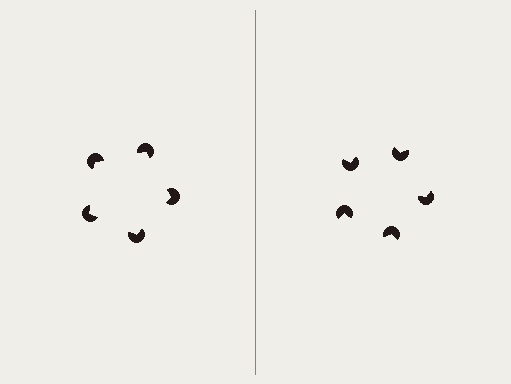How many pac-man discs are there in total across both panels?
10 — 5 on each side.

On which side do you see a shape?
An illusory pentagon appears on the left side. On the right side the wedge cuts are rotated, so no coherent shape forms.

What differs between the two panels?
The pac-man discs are positioned identically on both sides; only the wedge orientations differ. On the left they align to a pentagon; on the right they are misaligned.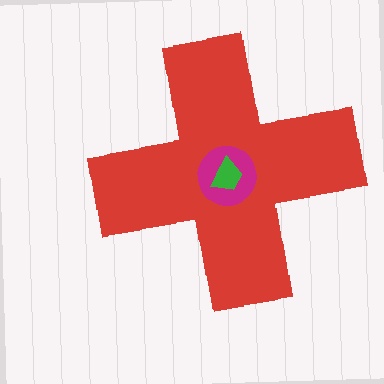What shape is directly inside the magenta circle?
The green trapezoid.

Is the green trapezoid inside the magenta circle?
Yes.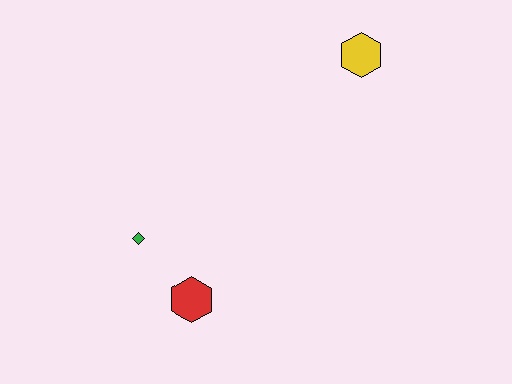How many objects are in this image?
There are 3 objects.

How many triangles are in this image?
There are no triangles.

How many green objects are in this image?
There is 1 green object.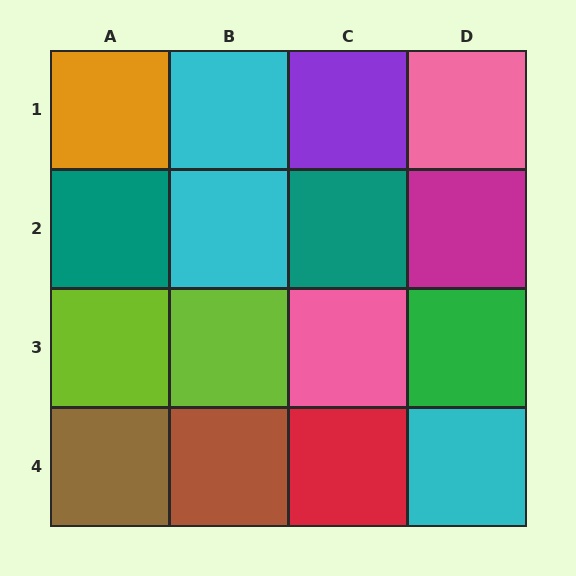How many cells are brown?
2 cells are brown.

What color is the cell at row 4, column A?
Brown.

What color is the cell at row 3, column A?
Lime.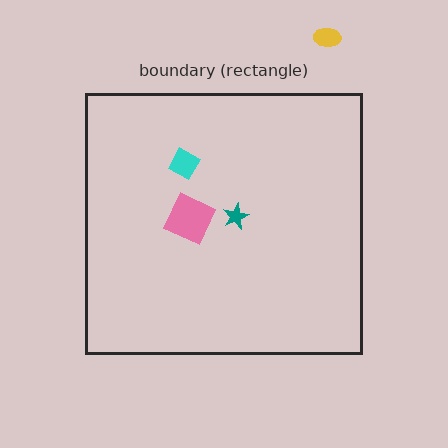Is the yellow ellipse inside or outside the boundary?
Outside.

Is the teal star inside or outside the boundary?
Inside.